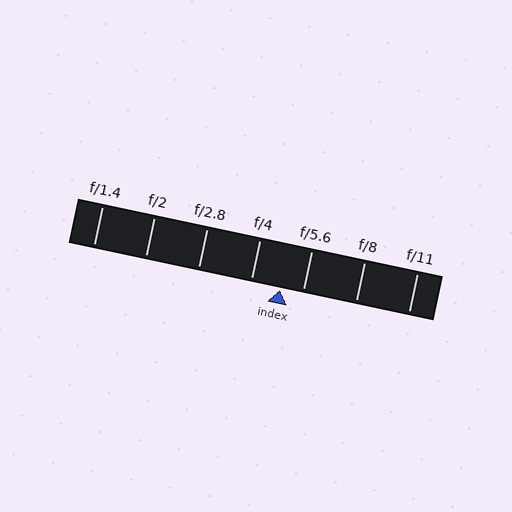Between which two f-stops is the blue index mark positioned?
The index mark is between f/4 and f/5.6.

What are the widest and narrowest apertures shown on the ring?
The widest aperture shown is f/1.4 and the narrowest is f/11.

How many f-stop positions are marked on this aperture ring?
There are 7 f-stop positions marked.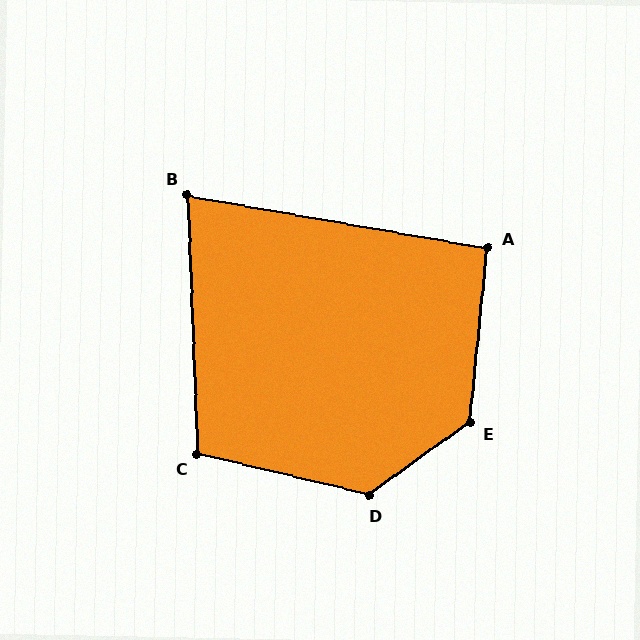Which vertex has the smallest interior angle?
B, at approximately 78 degrees.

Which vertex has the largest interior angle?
E, at approximately 131 degrees.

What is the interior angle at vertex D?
Approximately 131 degrees (obtuse).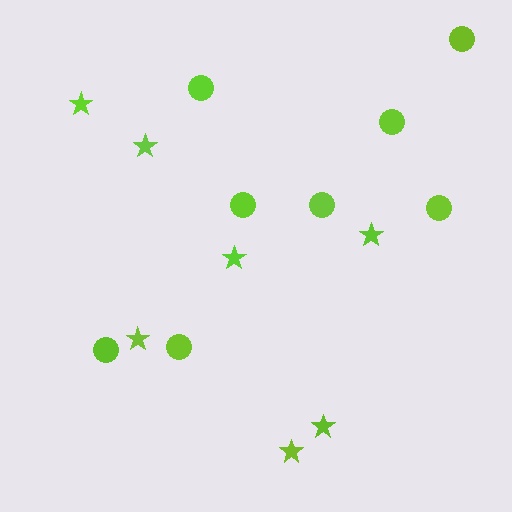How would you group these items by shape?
There are 2 groups: one group of circles (8) and one group of stars (7).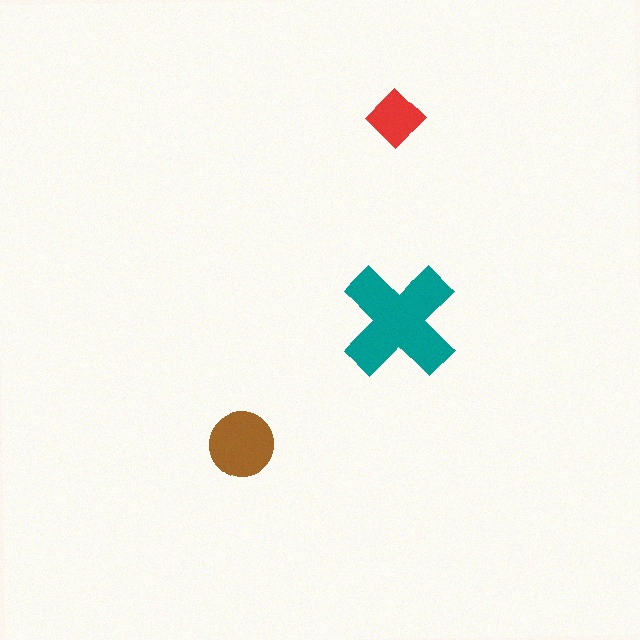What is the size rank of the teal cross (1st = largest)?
1st.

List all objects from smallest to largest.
The red diamond, the brown circle, the teal cross.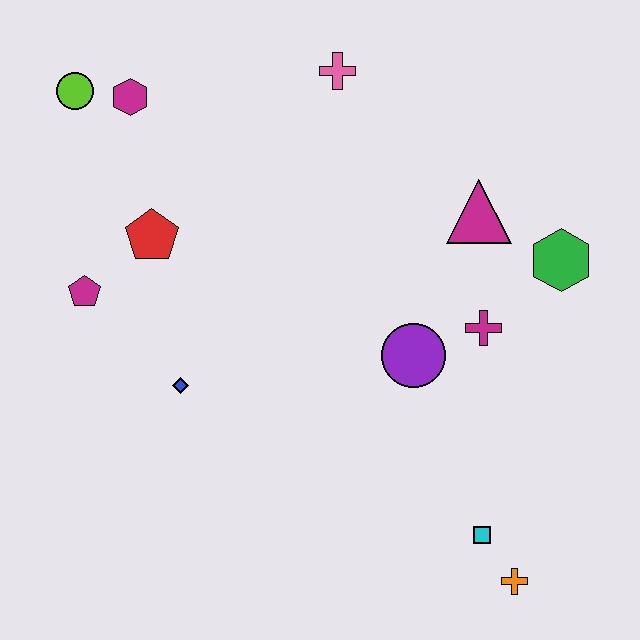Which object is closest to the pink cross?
The magenta triangle is closest to the pink cross.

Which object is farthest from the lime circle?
The orange cross is farthest from the lime circle.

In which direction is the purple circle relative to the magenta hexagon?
The purple circle is to the right of the magenta hexagon.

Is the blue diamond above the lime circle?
No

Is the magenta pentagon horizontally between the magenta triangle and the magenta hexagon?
No